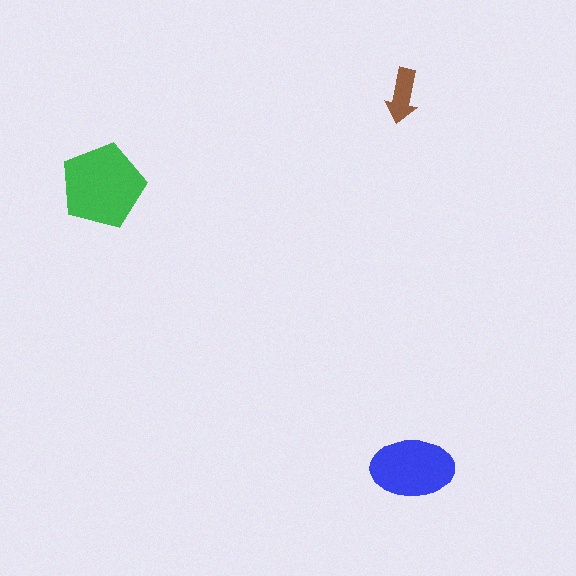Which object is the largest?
The green pentagon.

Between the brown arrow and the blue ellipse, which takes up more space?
The blue ellipse.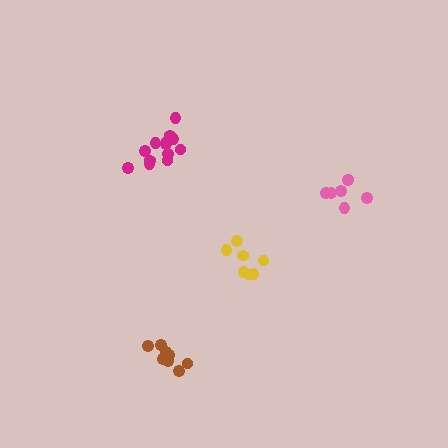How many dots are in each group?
Group 1: 13 dots, Group 2: 7 dots, Group 3: 8 dots, Group 4: 7 dots (35 total).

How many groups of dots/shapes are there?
There are 4 groups.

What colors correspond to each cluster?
The clusters are colored: magenta, pink, brown, yellow.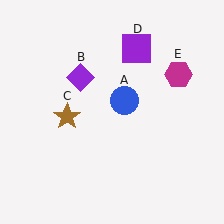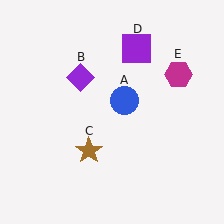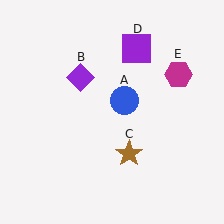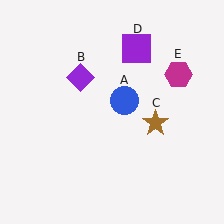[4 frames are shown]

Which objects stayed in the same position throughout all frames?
Blue circle (object A) and purple diamond (object B) and purple square (object D) and magenta hexagon (object E) remained stationary.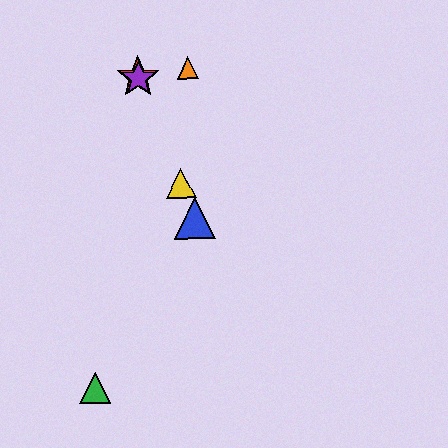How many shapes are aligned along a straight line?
4 shapes (the red star, the blue triangle, the yellow triangle, the purple star) are aligned along a straight line.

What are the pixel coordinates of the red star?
The red star is at (138, 77).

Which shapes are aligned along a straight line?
The red star, the blue triangle, the yellow triangle, the purple star are aligned along a straight line.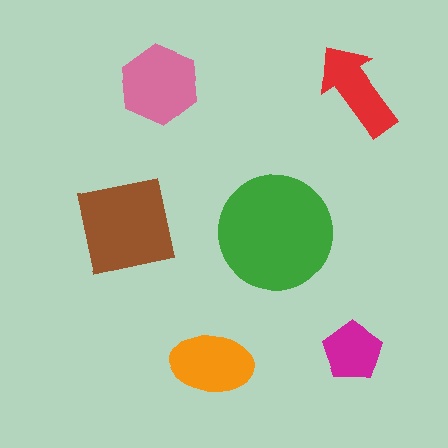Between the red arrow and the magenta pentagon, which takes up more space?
The red arrow.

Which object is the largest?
The green circle.